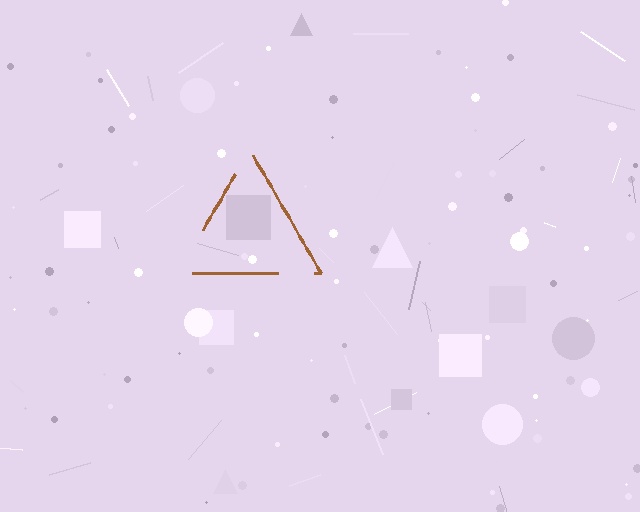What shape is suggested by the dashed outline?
The dashed outline suggests a triangle.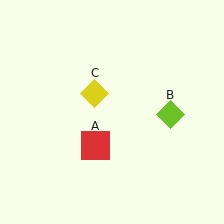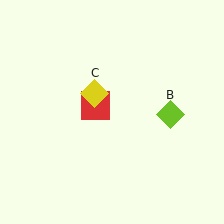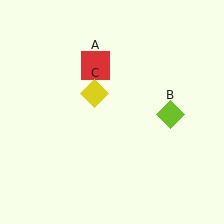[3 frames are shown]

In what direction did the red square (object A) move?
The red square (object A) moved up.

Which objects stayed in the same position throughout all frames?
Lime diamond (object B) and yellow diamond (object C) remained stationary.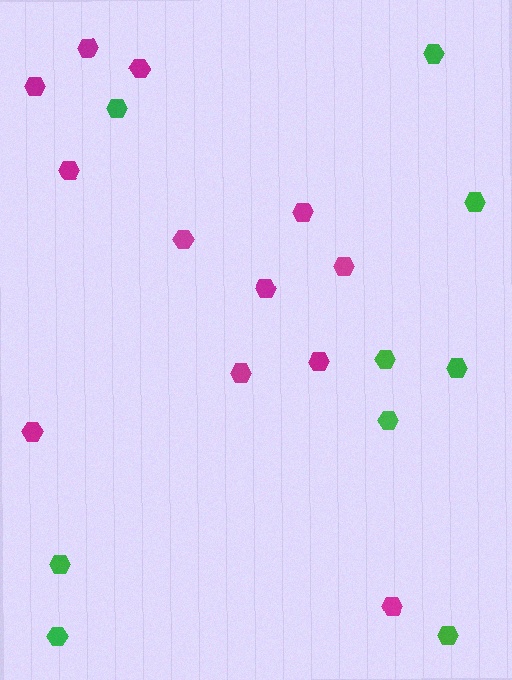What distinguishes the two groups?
There are 2 groups: one group of green hexagons (9) and one group of magenta hexagons (12).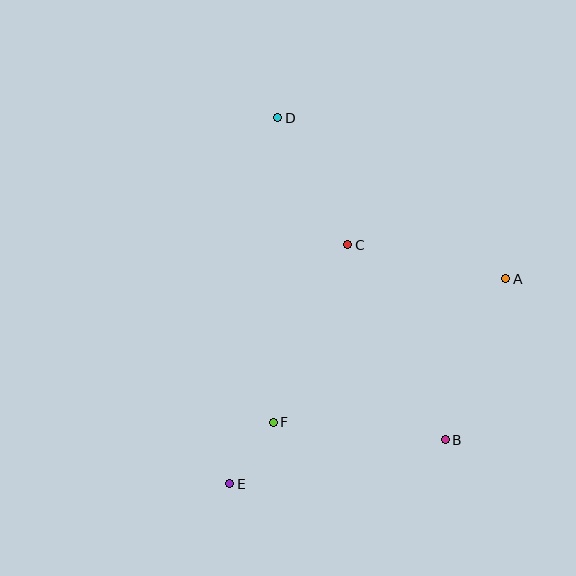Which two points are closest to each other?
Points E and F are closest to each other.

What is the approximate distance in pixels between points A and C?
The distance between A and C is approximately 161 pixels.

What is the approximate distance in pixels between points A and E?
The distance between A and E is approximately 344 pixels.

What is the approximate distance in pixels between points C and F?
The distance between C and F is approximately 193 pixels.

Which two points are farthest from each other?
Points D and E are farthest from each other.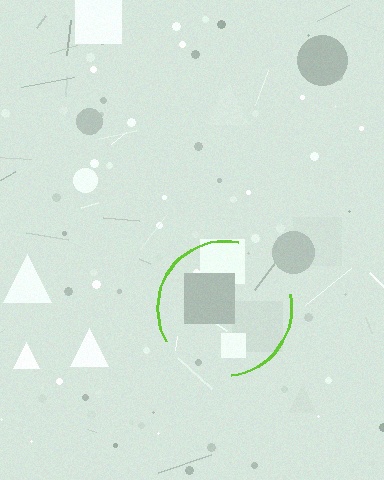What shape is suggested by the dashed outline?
The dashed outline suggests a circle.